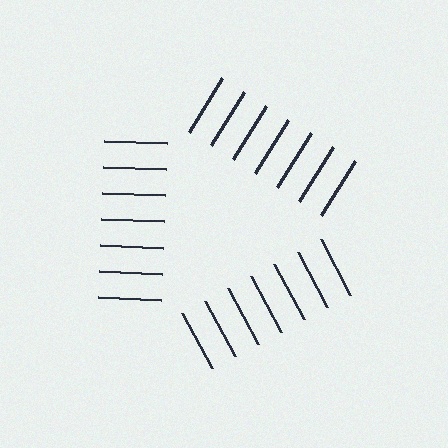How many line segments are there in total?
21 — 7 along each of the 3 edges.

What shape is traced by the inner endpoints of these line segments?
An illusory triangle — the line segments terminate on its edges but no continuous stroke is drawn.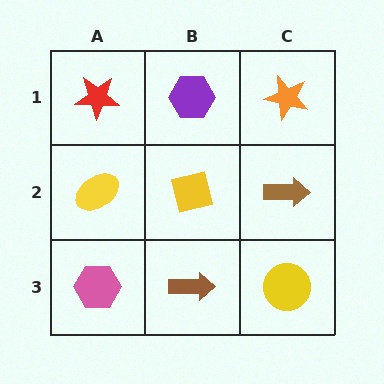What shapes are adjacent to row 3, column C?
A brown arrow (row 2, column C), a brown arrow (row 3, column B).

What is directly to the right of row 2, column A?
A yellow square.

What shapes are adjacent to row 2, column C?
An orange star (row 1, column C), a yellow circle (row 3, column C), a yellow square (row 2, column B).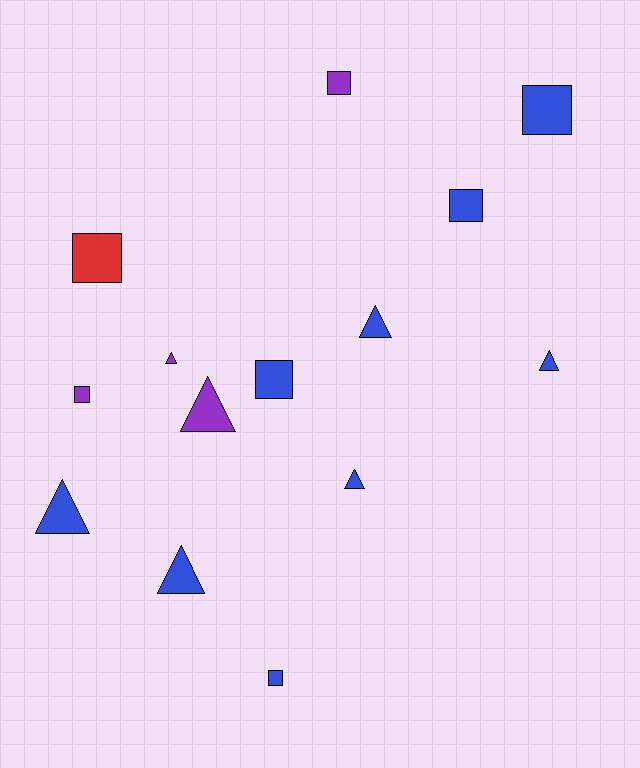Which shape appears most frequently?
Square, with 7 objects.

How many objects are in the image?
There are 14 objects.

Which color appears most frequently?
Blue, with 9 objects.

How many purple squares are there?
There are 2 purple squares.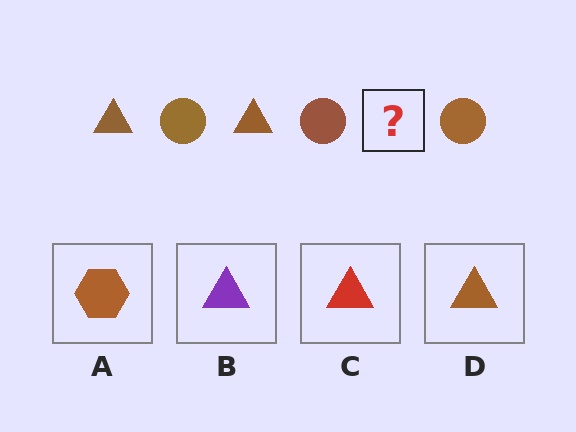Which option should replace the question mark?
Option D.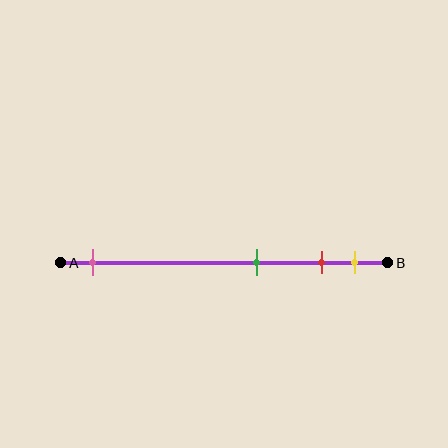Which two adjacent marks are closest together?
The red and yellow marks are the closest adjacent pair.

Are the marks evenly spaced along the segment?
No, the marks are not evenly spaced.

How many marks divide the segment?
There are 4 marks dividing the segment.